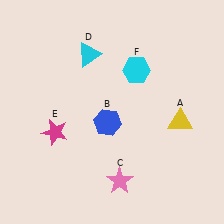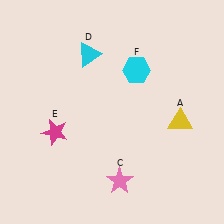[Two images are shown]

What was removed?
The blue hexagon (B) was removed in Image 2.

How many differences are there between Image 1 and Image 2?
There is 1 difference between the two images.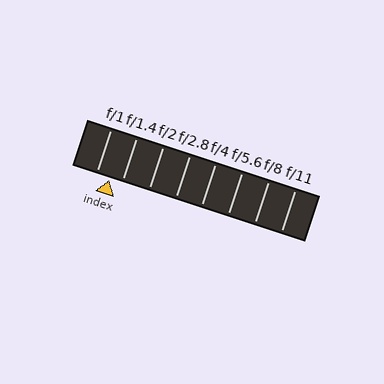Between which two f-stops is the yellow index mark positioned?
The index mark is between f/1 and f/1.4.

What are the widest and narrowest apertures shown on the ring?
The widest aperture shown is f/1 and the narrowest is f/11.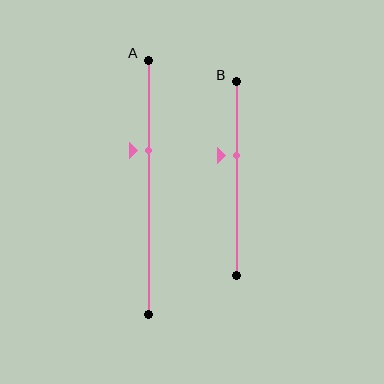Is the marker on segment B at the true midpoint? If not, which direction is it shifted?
No, the marker on segment B is shifted upward by about 12% of the segment length.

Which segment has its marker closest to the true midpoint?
Segment B has its marker closest to the true midpoint.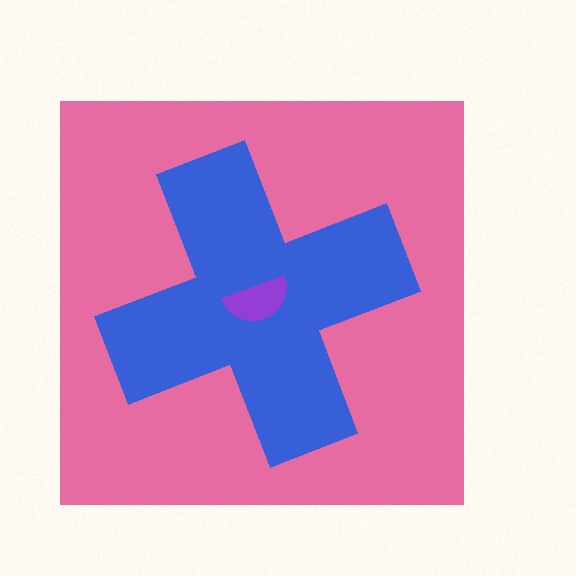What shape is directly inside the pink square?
The blue cross.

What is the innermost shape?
The purple semicircle.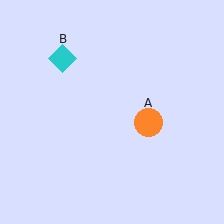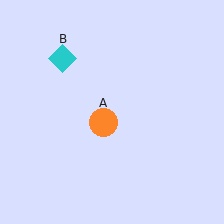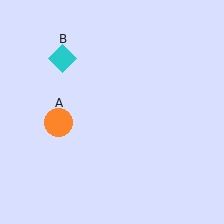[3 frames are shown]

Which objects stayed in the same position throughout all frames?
Cyan diamond (object B) remained stationary.